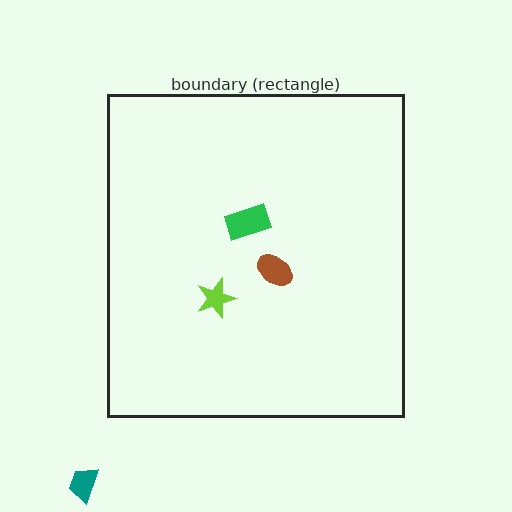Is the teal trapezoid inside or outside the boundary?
Outside.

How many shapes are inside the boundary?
3 inside, 1 outside.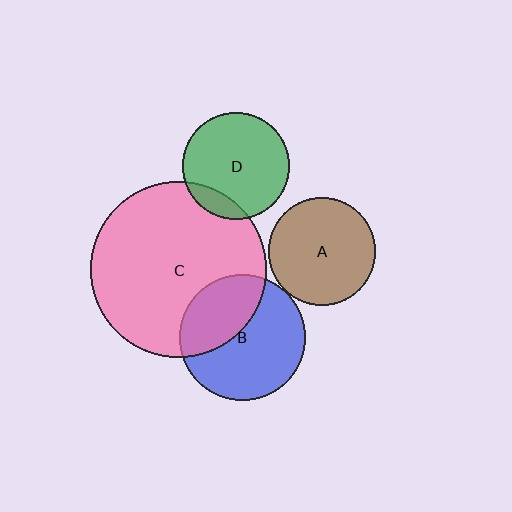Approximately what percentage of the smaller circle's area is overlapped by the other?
Approximately 10%.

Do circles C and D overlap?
Yes.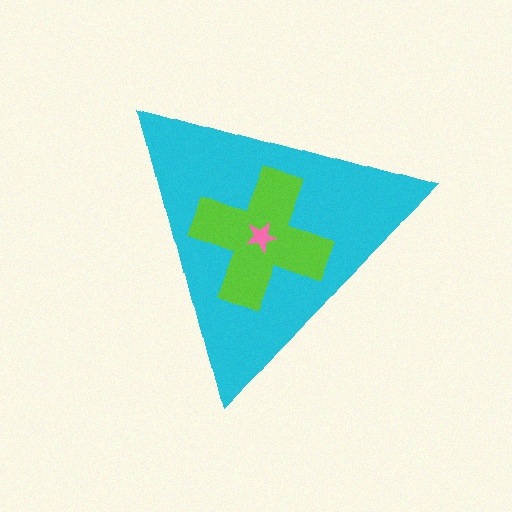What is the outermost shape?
The cyan triangle.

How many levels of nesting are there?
3.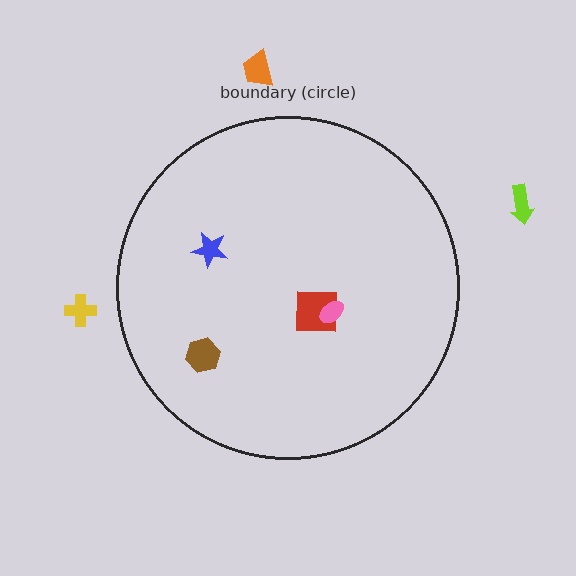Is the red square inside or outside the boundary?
Inside.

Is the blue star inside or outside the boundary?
Inside.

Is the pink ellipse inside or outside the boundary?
Inside.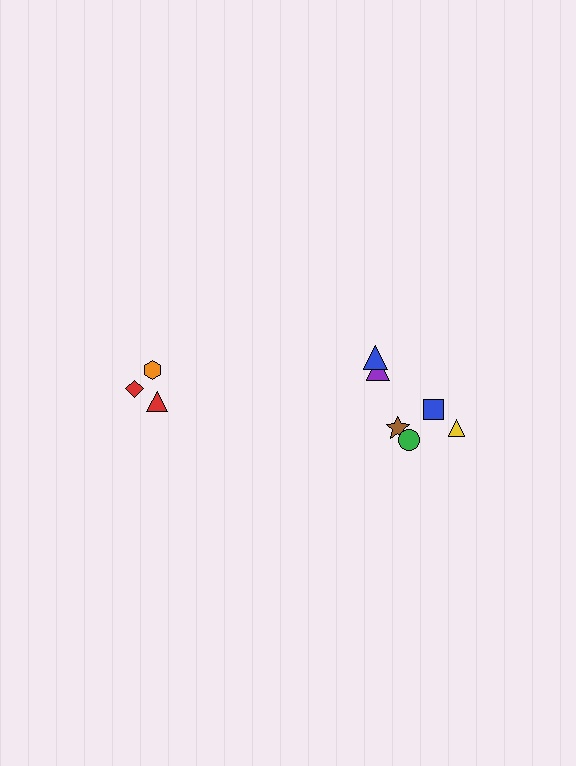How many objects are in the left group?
There are 3 objects.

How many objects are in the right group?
There are 6 objects.